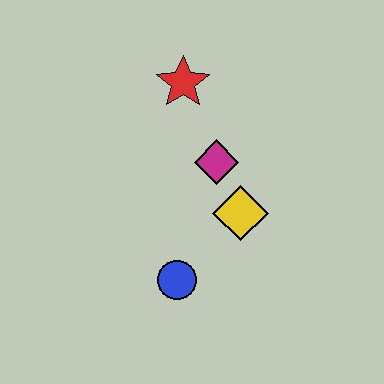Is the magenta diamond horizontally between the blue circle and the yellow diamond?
Yes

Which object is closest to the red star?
The magenta diamond is closest to the red star.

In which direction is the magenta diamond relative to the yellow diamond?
The magenta diamond is above the yellow diamond.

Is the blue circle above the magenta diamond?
No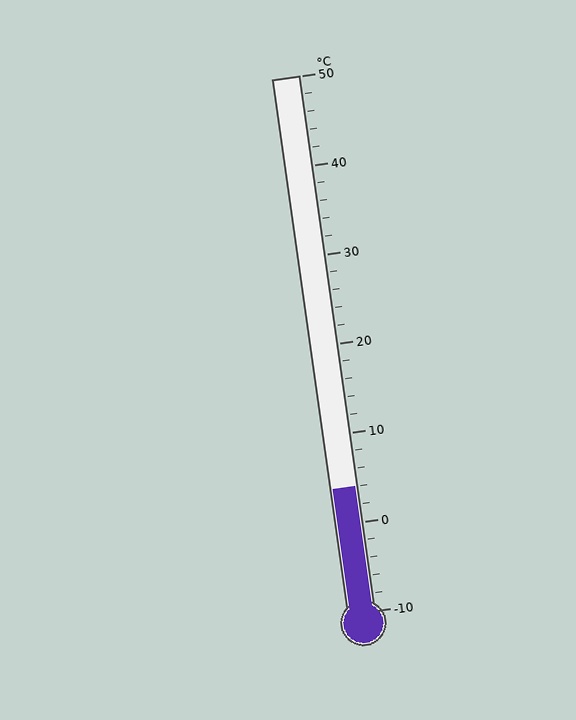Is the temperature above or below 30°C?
The temperature is below 30°C.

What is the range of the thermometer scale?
The thermometer scale ranges from -10°C to 50°C.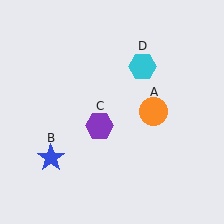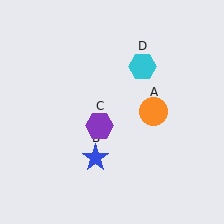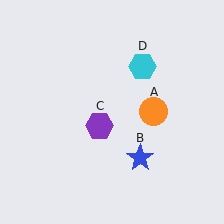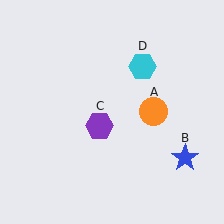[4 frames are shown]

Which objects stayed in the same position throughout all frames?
Orange circle (object A) and purple hexagon (object C) and cyan hexagon (object D) remained stationary.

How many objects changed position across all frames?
1 object changed position: blue star (object B).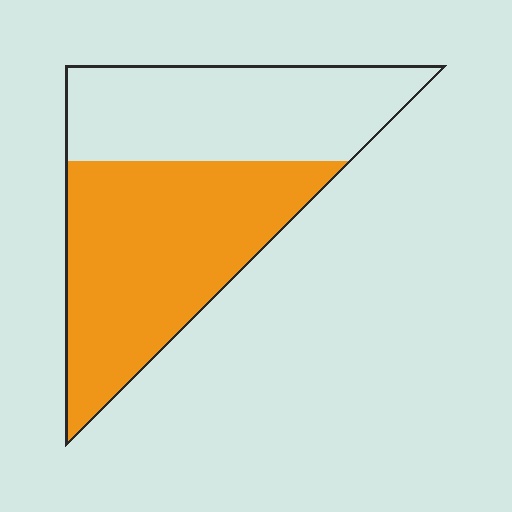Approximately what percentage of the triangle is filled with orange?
Approximately 55%.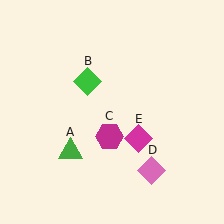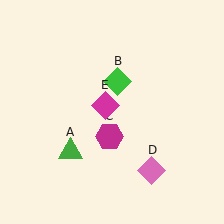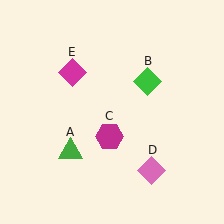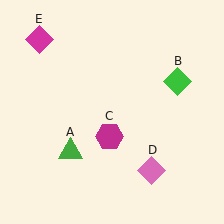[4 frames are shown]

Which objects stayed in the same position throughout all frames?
Green triangle (object A) and magenta hexagon (object C) and pink diamond (object D) remained stationary.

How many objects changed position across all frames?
2 objects changed position: green diamond (object B), magenta diamond (object E).